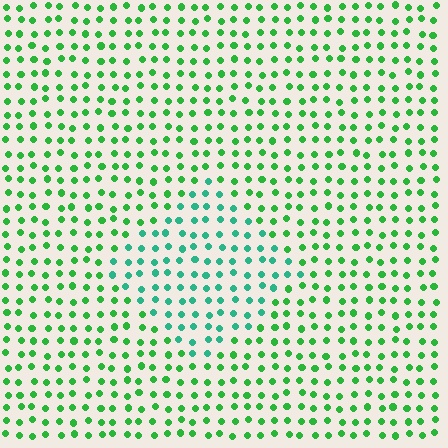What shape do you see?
I see a diamond.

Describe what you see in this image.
The image is filled with small green elements in a uniform arrangement. A diamond-shaped region is visible where the elements are tinted to a slightly different hue, forming a subtle color boundary.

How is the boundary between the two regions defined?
The boundary is defined purely by a slight shift in hue (about 35 degrees). Spacing, size, and orientation are identical on both sides.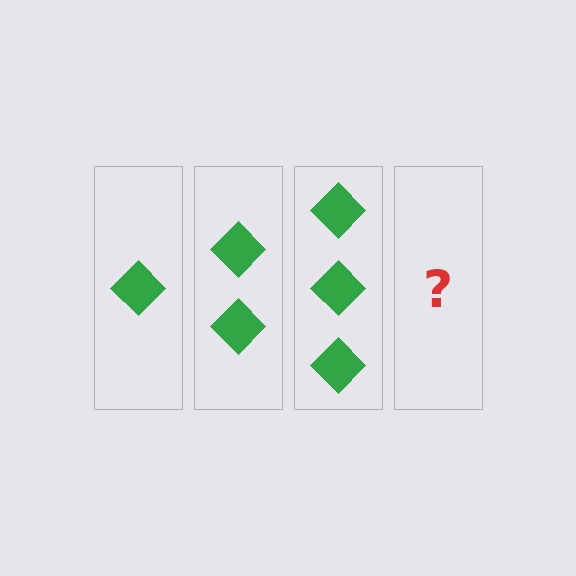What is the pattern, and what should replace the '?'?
The pattern is that each step adds one more diamond. The '?' should be 4 diamonds.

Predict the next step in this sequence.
The next step is 4 diamonds.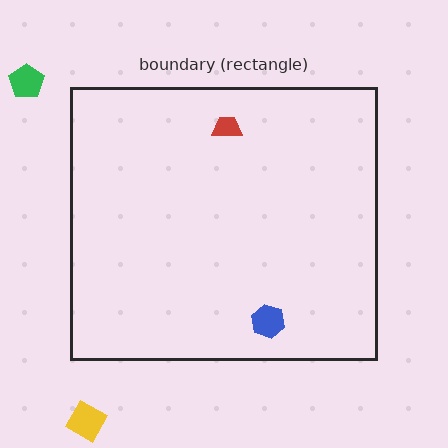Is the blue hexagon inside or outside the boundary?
Inside.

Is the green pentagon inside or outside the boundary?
Outside.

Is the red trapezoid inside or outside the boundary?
Inside.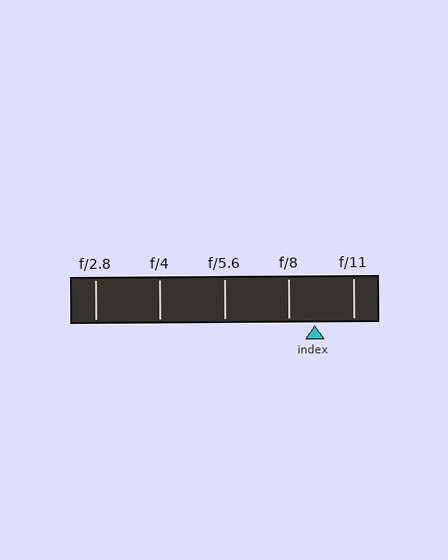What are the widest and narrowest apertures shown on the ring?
The widest aperture shown is f/2.8 and the narrowest is f/11.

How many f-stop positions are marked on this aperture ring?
There are 5 f-stop positions marked.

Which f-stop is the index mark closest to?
The index mark is closest to f/8.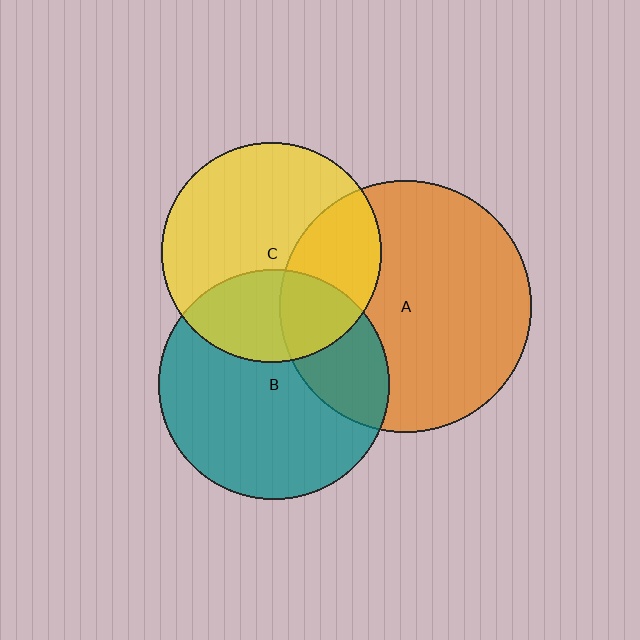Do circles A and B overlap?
Yes.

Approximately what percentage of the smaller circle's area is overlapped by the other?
Approximately 25%.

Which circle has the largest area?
Circle A (orange).